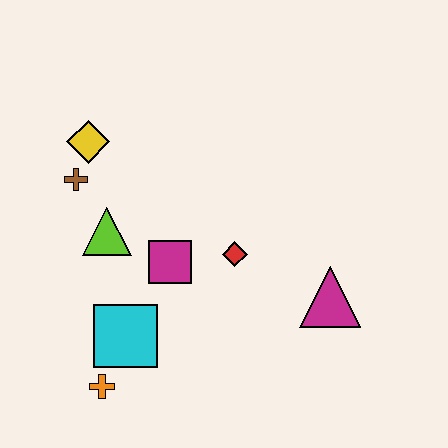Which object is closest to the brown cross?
The yellow diamond is closest to the brown cross.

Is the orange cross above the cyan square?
No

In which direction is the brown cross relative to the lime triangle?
The brown cross is above the lime triangle.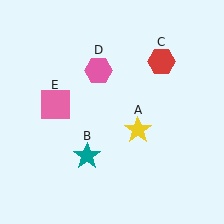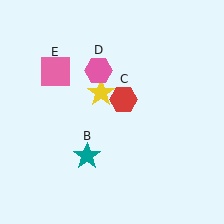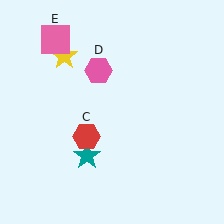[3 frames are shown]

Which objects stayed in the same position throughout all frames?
Teal star (object B) and pink hexagon (object D) remained stationary.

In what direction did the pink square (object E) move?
The pink square (object E) moved up.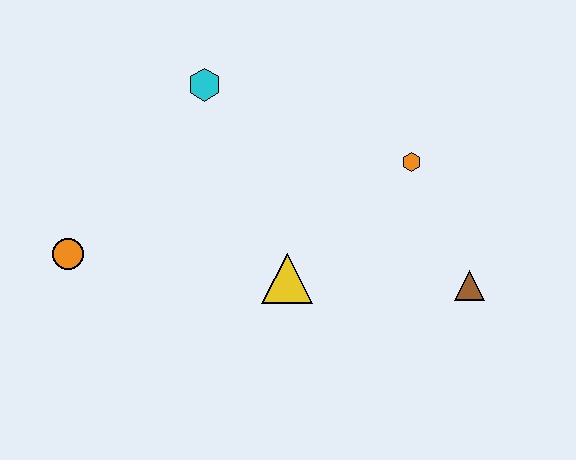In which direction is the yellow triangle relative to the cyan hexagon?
The yellow triangle is below the cyan hexagon.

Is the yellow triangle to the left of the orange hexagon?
Yes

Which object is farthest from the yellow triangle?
The orange circle is farthest from the yellow triangle.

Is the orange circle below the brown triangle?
No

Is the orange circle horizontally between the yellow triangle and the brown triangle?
No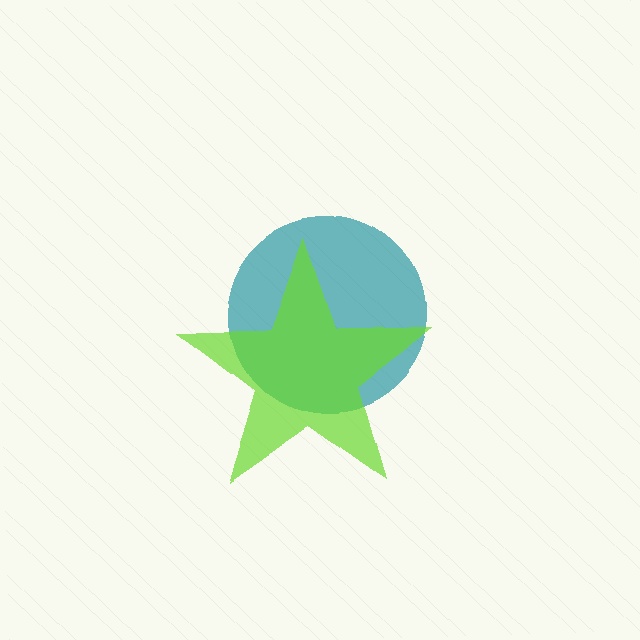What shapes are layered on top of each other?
The layered shapes are: a teal circle, a lime star.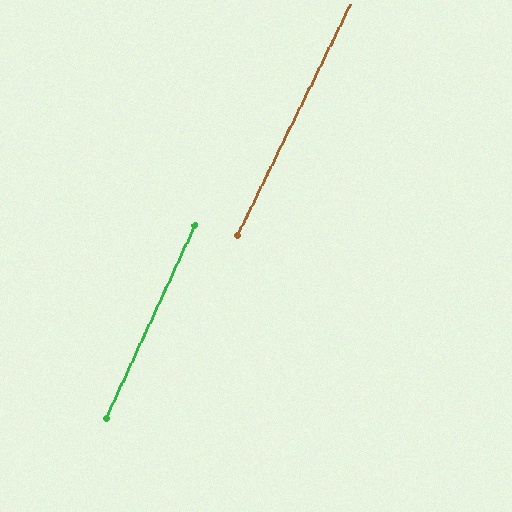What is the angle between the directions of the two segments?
Approximately 1 degree.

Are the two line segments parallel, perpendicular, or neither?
Parallel — their directions differ by only 1.2°.